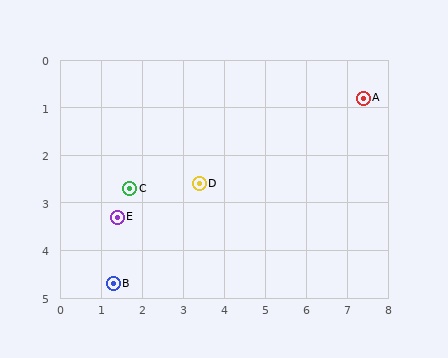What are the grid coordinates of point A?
Point A is at approximately (7.4, 0.8).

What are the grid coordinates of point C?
Point C is at approximately (1.7, 2.7).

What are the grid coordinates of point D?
Point D is at approximately (3.4, 2.6).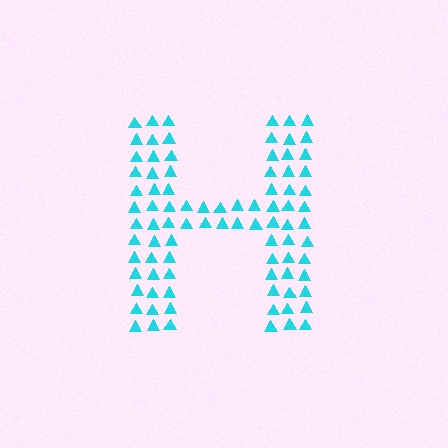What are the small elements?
The small elements are triangles.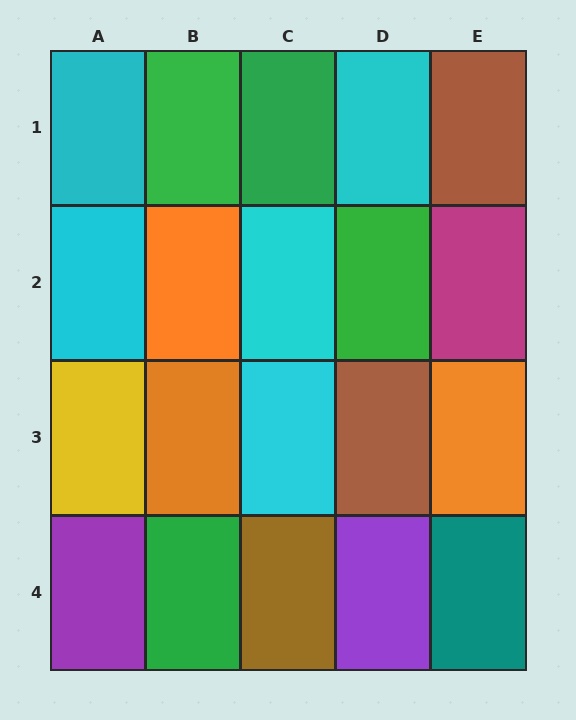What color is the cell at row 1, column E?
Brown.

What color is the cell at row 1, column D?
Cyan.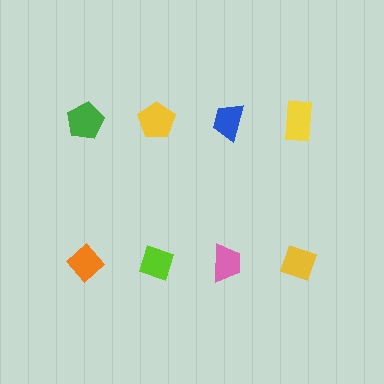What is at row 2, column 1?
An orange diamond.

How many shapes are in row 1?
4 shapes.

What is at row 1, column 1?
A green pentagon.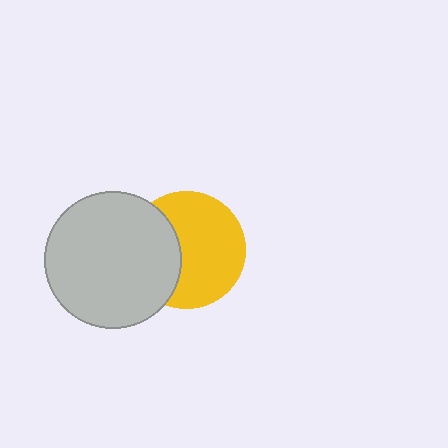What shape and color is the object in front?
The object in front is a light gray circle.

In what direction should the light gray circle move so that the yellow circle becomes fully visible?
The light gray circle should move left. That is the shortest direction to clear the overlap and leave the yellow circle fully visible.